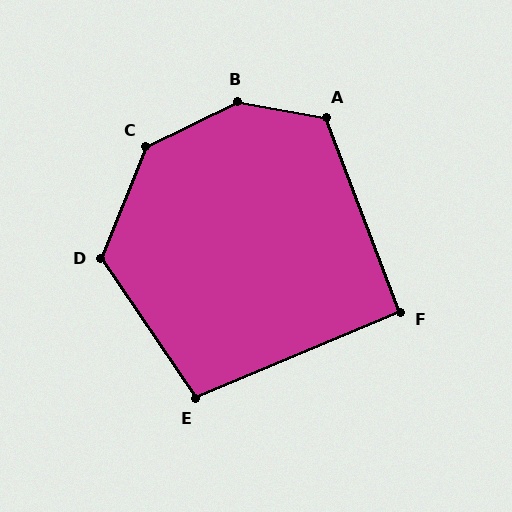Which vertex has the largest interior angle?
B, at approximately 144 degrees.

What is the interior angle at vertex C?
Approximately 138 degrees (obtuse).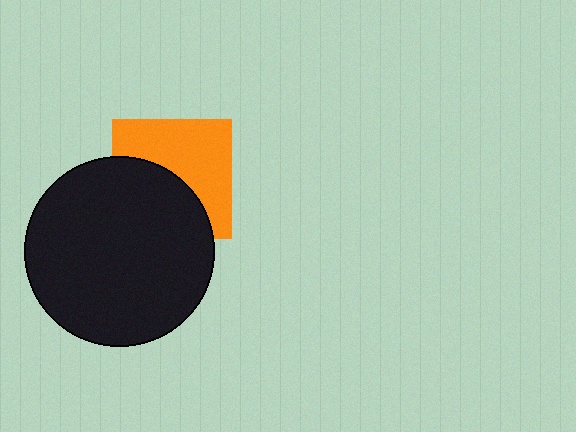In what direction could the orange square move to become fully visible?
The orange square could move up. That would shift it out from behind the black circle entirely.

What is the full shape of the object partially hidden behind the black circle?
The partially hidden object is an orange square.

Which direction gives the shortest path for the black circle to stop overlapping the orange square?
Moving down gives the shortest separation.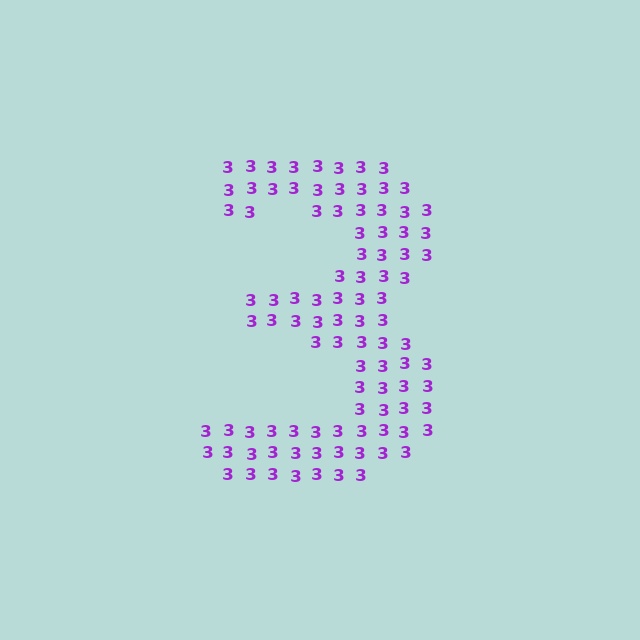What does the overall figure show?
The overall figure shows the digit 3.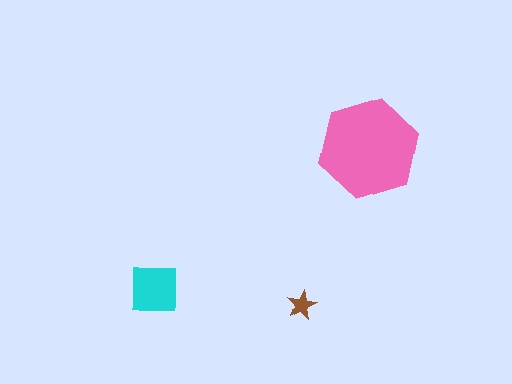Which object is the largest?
The pink hexagon.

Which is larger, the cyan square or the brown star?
The cyan square.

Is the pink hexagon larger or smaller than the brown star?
Larger.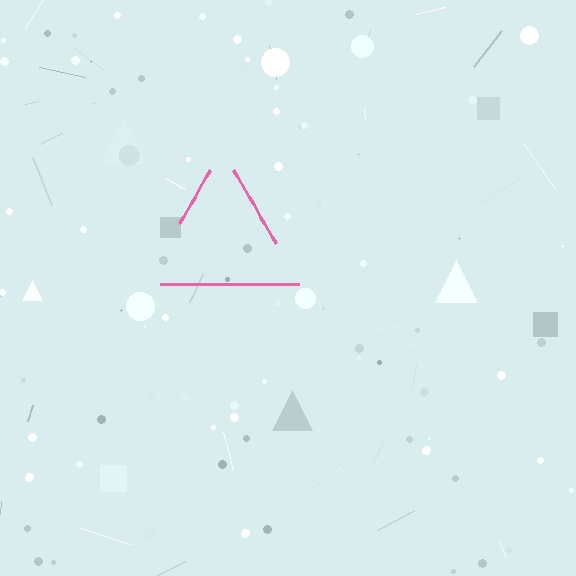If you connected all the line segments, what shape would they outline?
They would outline a triangle.